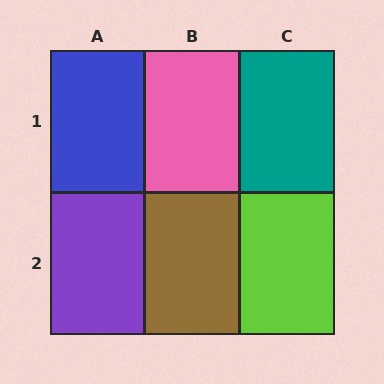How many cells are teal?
1 cell is teal.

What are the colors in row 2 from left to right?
Purple, brown, lime.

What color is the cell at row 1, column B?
Pink.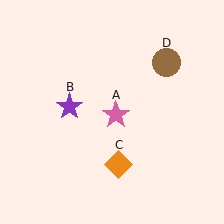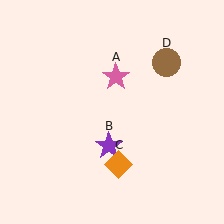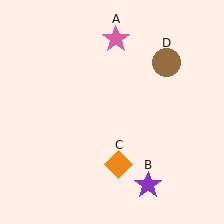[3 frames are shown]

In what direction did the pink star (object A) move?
The pink star (object A) moved up.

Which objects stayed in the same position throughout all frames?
Orange diamond (object C) and brown circle (object D) remained stationary.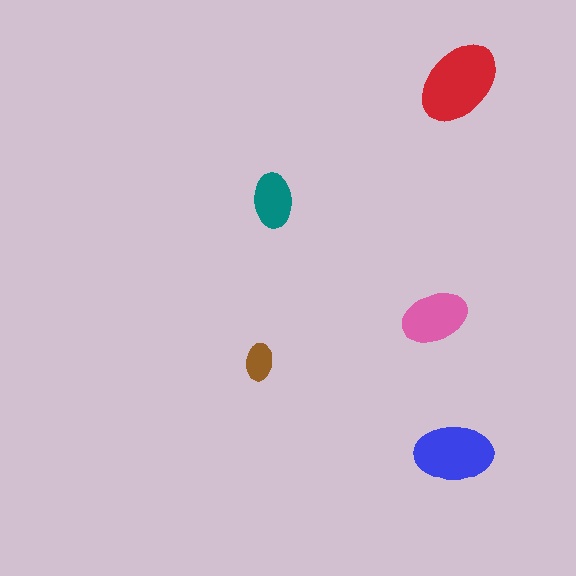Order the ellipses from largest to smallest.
the red one, the blue one, the pink one, the teal one, the brown one.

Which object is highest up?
The red ellipse is topmost.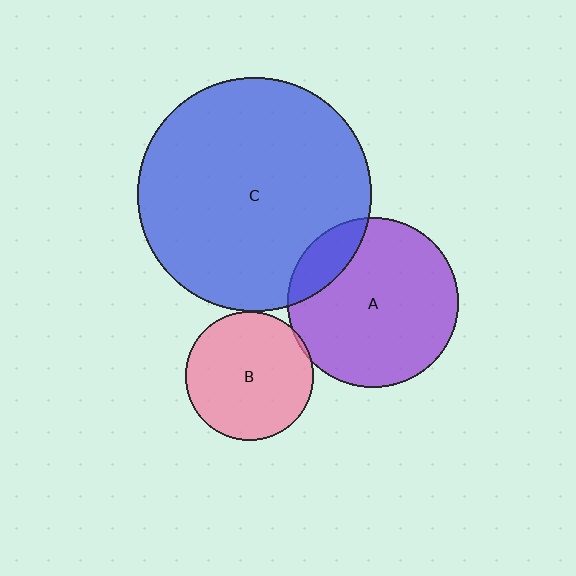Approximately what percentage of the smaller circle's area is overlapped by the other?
Approximately 15%.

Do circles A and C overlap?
Yes.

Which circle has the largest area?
Circle C (blue).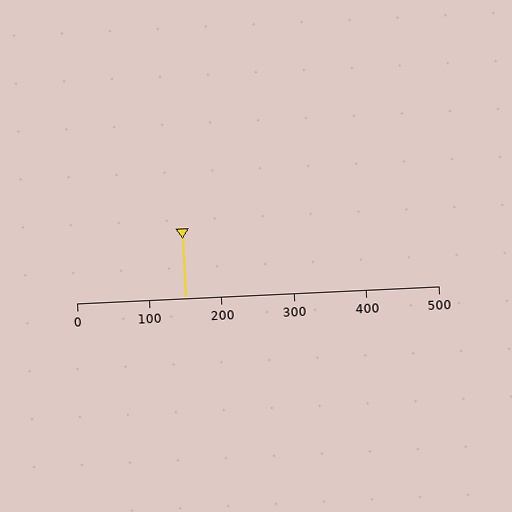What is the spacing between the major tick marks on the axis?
The major ticks are spaced 100 apart.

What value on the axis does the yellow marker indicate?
The marker indicates approximately 150.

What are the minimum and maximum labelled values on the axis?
The axis runs from 0 to 500.